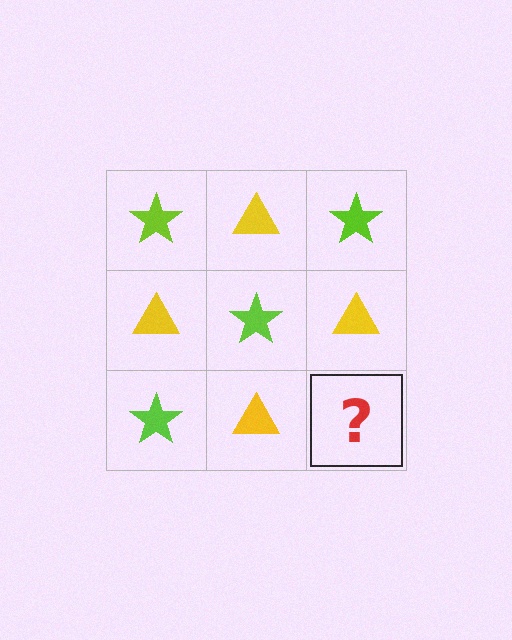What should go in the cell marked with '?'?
The missing cell should contain a lime star.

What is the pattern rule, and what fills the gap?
The rule is that it alternates lime star and yellow triangle in a checkerboard pattern. The gap should be filled with a lime star.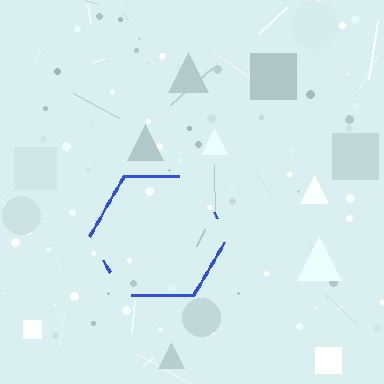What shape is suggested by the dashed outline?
The dashed outline suggests a hexagon.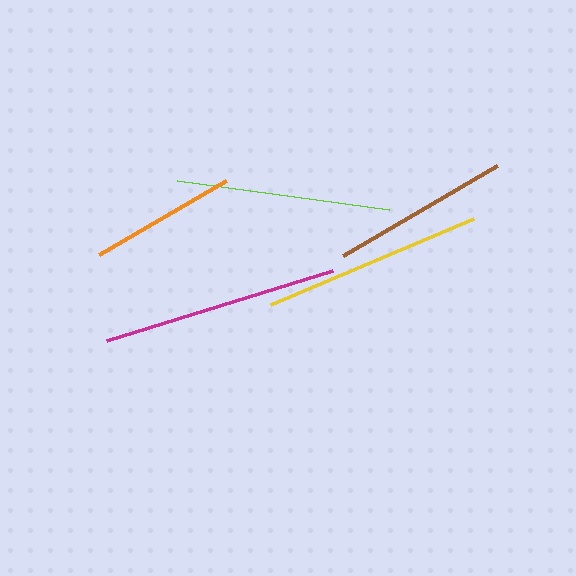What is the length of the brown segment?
The brown segment is approximately 179 pixels long.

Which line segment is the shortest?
The orange line is the shortest at approximately 147 pixels.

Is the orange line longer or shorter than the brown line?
The brown line is longer than the orange line.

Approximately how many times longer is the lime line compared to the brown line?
The lime line is approximately 1.2 times the length of the brown line.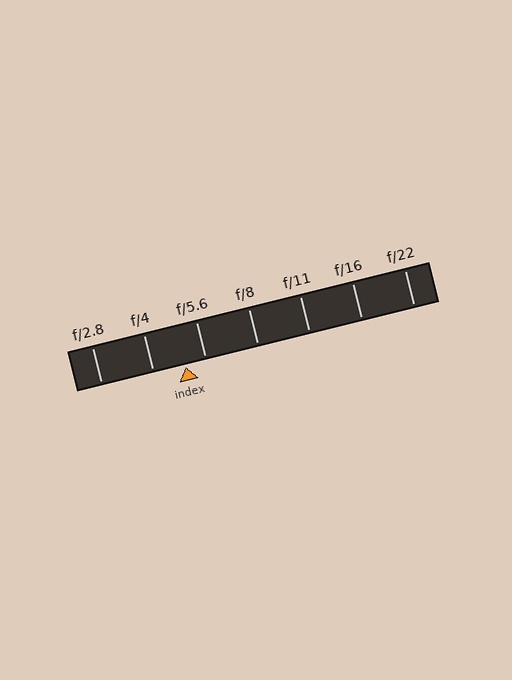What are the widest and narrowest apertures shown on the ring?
The widest aperture shown is f/2.8 and the narrowest is f/22.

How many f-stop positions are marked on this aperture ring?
There are 7 f-stop positions marked.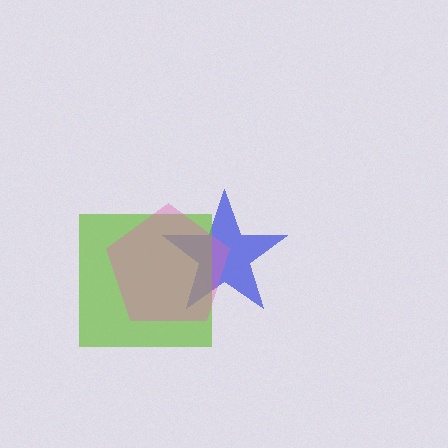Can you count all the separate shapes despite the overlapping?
Yes, there are 3 separate shapes.